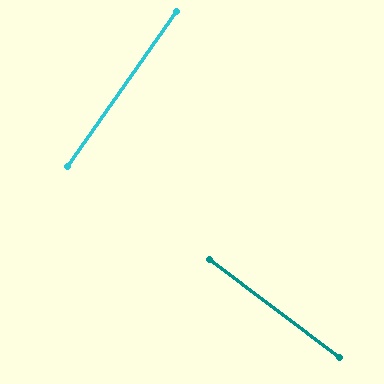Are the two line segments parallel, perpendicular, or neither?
Perpendicular — they meet at approximately 88°.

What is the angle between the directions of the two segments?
Approximately 88 degrees.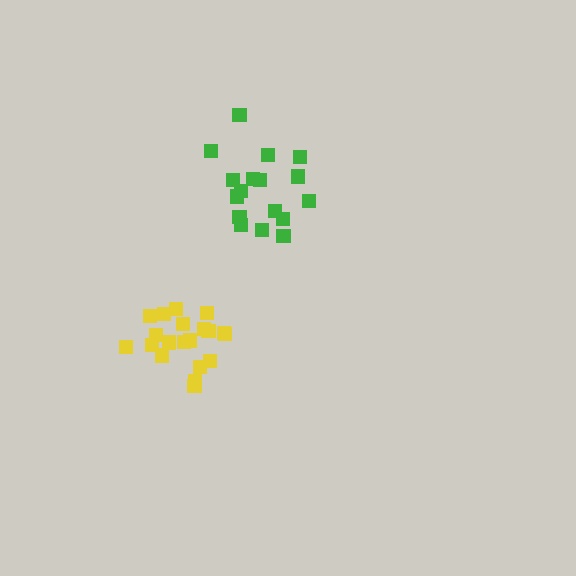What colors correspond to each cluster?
The clusters are colored: green, yellow.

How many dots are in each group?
Group 1: 17 dots, Group 2: 20 dots (37 total).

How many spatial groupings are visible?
There are 2 spatial groupings.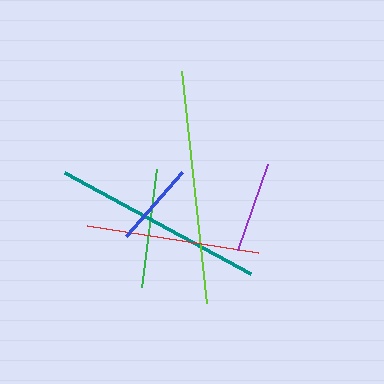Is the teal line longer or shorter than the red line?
The teal line is longer than the red line.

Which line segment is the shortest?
The blue line is the shortest at approximately 85 pixels.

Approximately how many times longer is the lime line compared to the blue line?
The lime line is approximately 2.7 times the length of the blue line.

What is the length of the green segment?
The green segment is approximately 118 pixels long.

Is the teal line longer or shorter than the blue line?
The teal line is longer than the blue line.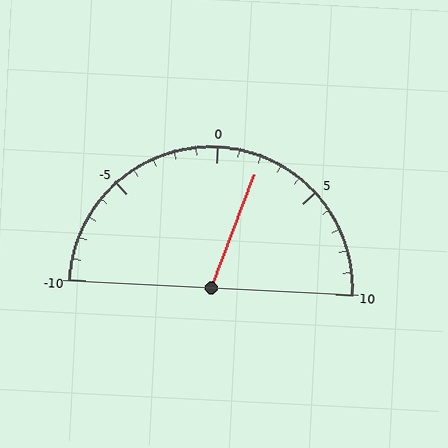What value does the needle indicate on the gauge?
The needle indicates approximately 2.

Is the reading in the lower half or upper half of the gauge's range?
The reading is in the upper half of the range (-10 to 10).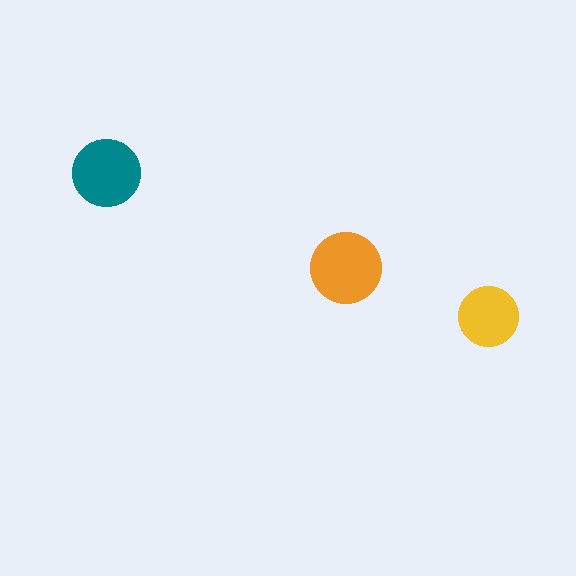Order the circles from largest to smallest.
the orange one, the teal one, the yellow one.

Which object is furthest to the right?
The yellow circle is rightmost.